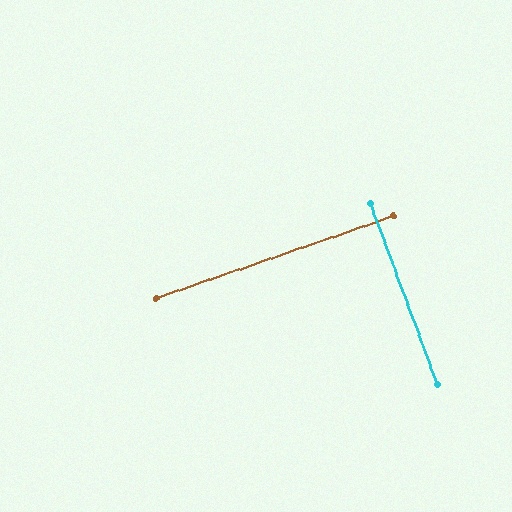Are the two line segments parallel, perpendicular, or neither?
Perpendicular — they meet at approximately 89°.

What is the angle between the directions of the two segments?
Approximately 89 degrees.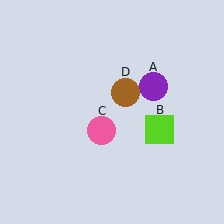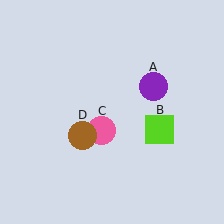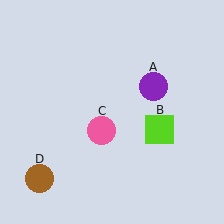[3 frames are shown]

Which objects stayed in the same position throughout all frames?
Purple circle (object A) and lime square (object B) and pink circle (object C) remained stationary.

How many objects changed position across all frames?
1 object changed position: brown circle (object D).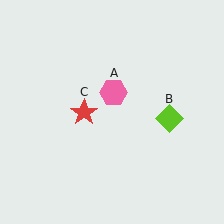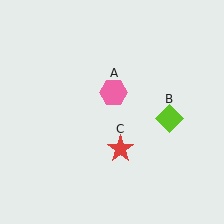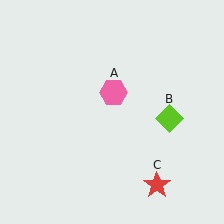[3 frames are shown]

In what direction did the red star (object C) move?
The red star (object C) moved down and to the right.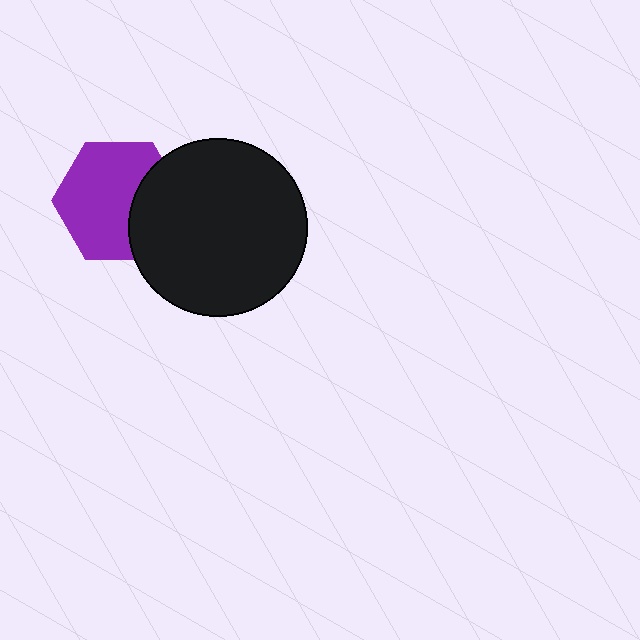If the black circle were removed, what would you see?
You would see the complete purple hexagon.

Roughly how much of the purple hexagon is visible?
Most of it is visible (roughly 69%).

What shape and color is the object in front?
The object in front is a black circle.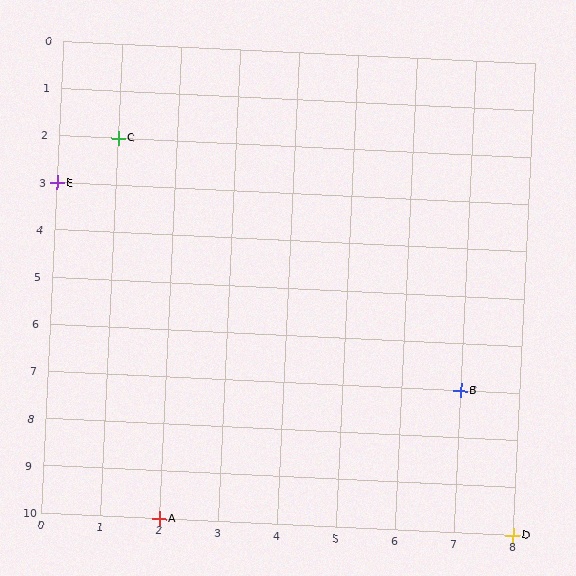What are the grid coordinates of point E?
Point E is at grid coordinates (0, 3).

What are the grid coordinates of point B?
Point B is at grid coordinates (7, 7).